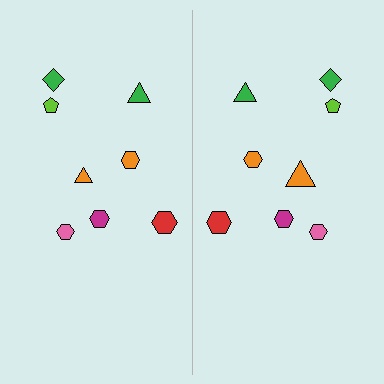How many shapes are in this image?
There are 16 shapes in this image.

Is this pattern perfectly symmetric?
No, the pattern is not perfectly symmetric. The orange triangle on the right side has a different size than its mirror counterpart.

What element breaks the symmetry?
The orange triangle on the right side has a different size than its mirror counterpart.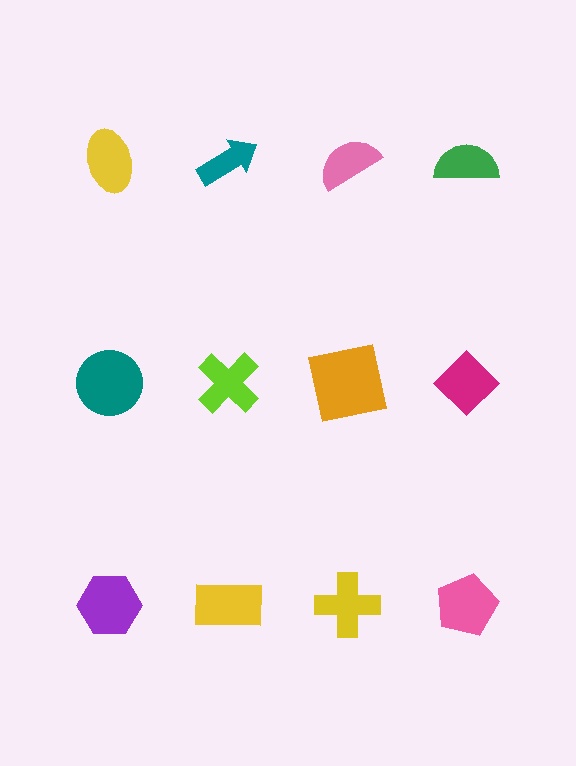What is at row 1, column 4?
A green semicircle.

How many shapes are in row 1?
4 shapes.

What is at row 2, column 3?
An orange square.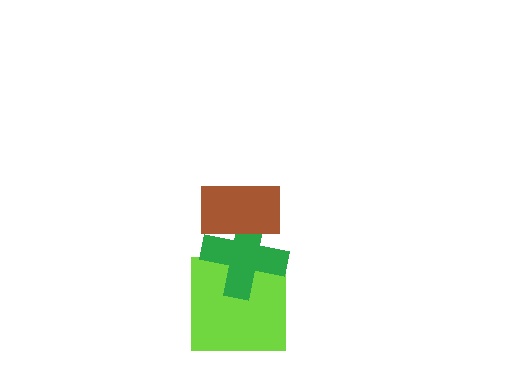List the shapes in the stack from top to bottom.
From top to bottom: the brown rectangle, the green cross, the lime square.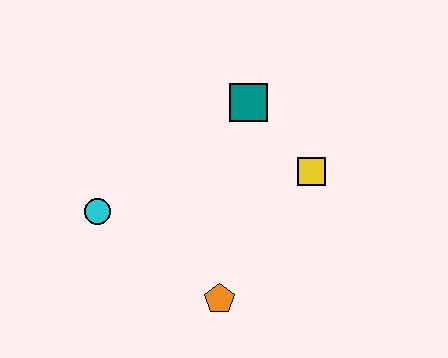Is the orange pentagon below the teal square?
Yes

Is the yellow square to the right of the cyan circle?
Yes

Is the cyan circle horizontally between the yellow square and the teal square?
No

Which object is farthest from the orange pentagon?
The teal square is farthest from the orange pentagon.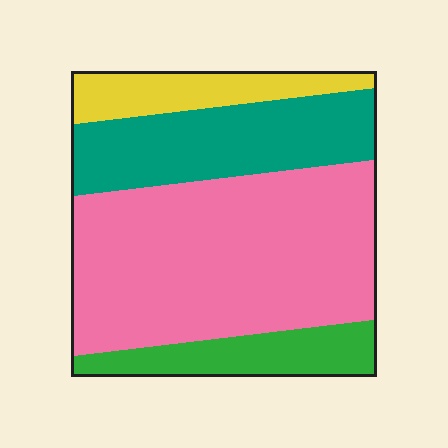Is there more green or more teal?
Teal.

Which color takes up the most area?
Pink, at roughly 50%.